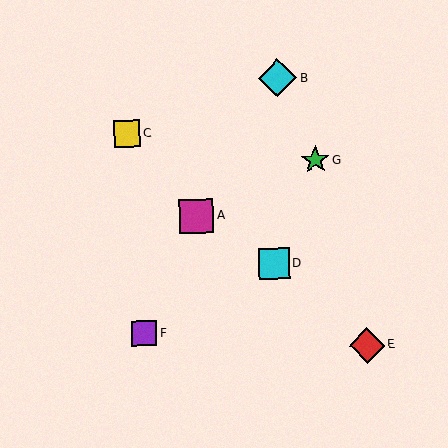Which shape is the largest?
The cyan diamond (labeled B) is the largest.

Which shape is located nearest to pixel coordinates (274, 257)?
The cyan square (labeled D) at (274, 263) is nearest to that location.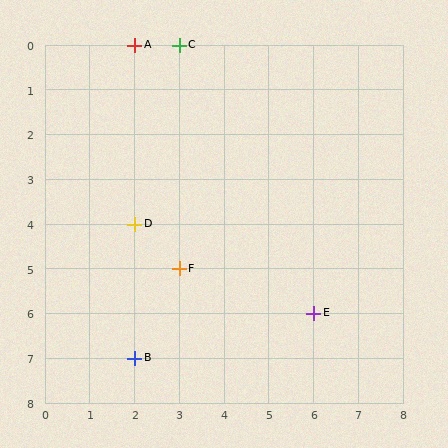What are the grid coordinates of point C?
Point C is at grid coordinates (3, 0).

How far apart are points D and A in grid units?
Points D and A are 4 rows apart.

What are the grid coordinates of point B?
Point B is at grid coordinates (2, 7).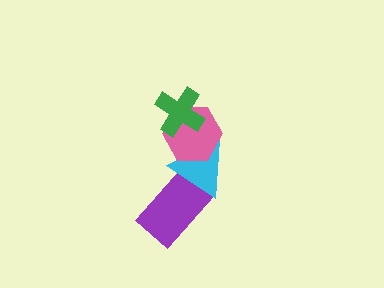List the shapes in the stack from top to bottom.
From top to bottom: the green cross, the pink hexagon, the cyan triangle, the purple rectangle.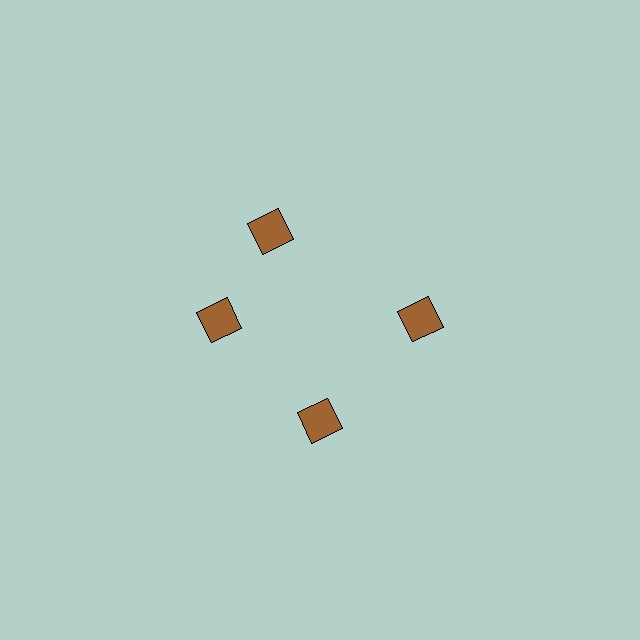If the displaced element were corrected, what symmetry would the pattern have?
It would have 4-fold rotational symmetry — the pattern would map onto itself every 90 degrees.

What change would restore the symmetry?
The symmetry would be restored by rotating it back into even spacing with its neighbors so that all 4 squares sit at equal angles and equal distance from the center.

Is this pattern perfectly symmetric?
No. The 4 brown squares are arranged in a ring, but one element near the 12 o'clock position is rotated out of alignment along the ring, breaking the 4-fold rotational symmetry.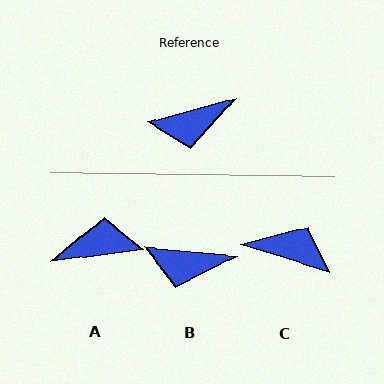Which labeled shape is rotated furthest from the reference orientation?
A, about 173 degrees away.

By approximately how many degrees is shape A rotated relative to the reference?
Approximately 173 degrees counter-clockwise.